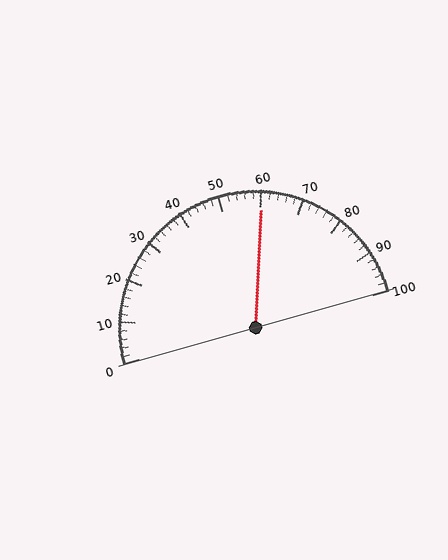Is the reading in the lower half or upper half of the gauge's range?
The reading is in the upper half of the range (0 to 100).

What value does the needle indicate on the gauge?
The needle indicates approximately 60.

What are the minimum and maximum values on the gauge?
The gauge ranges from 0 to 100.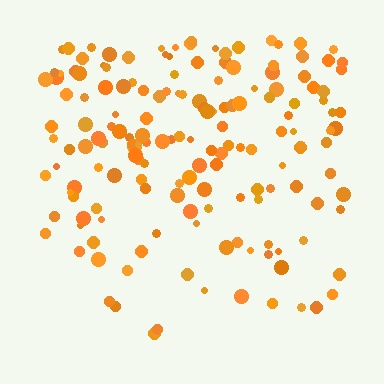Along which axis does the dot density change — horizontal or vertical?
Vertical.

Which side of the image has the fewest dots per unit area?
The bottom.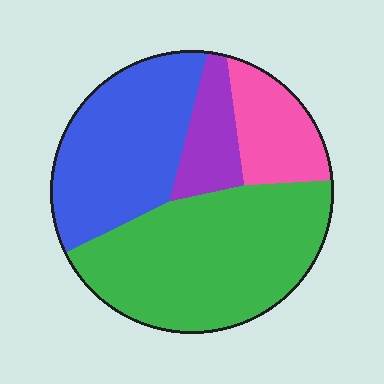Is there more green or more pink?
Green.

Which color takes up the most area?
Green, at roughly 45%.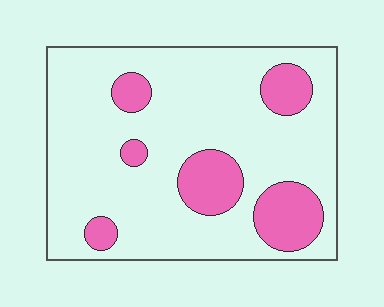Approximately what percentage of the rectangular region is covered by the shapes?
Approximately 20%.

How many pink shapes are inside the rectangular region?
6.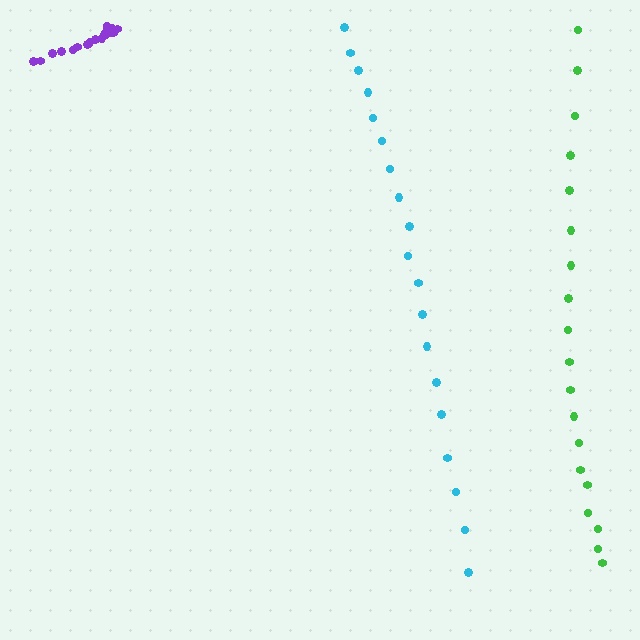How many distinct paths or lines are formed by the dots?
There are 3 distinct paths.